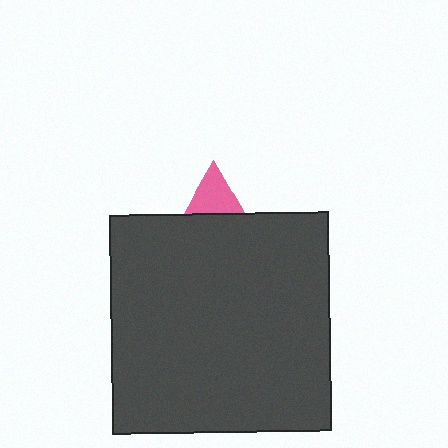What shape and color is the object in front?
The object in front is a dark gray square.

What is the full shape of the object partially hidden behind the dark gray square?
The partially hidden object is a pink triangle.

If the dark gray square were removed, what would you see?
You would see the complete pink triangle.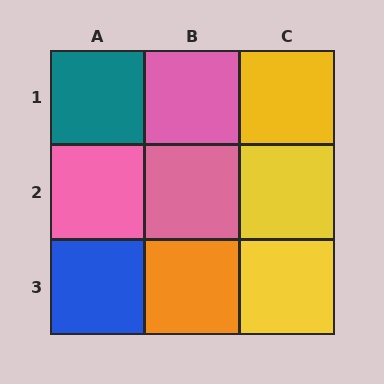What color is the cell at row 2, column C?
Yellow.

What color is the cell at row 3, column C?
Yellow.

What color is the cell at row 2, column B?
Pink.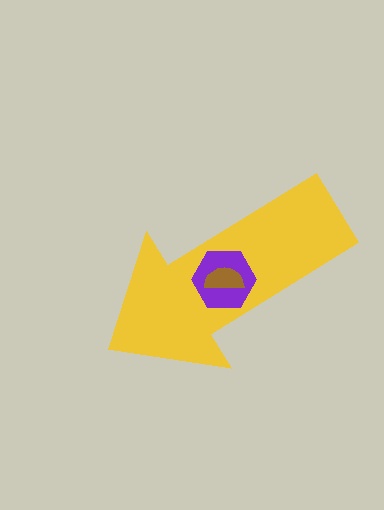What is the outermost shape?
The yellow arrow.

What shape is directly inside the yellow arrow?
The purple hexagon.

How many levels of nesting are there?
3.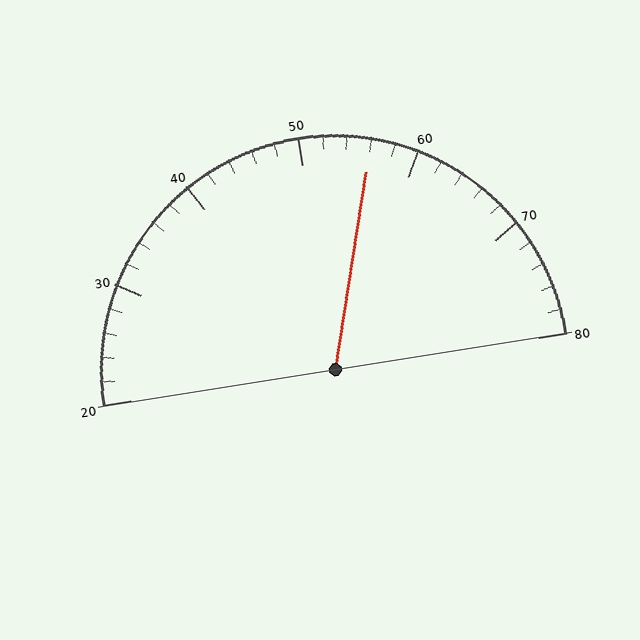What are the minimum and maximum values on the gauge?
The gauge ranges from 20 to 80.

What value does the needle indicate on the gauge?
The needle indicates approximately 56.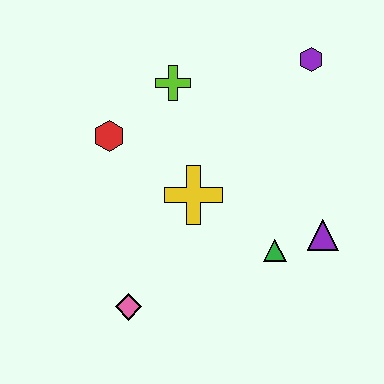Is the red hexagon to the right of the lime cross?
No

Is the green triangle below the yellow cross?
Yes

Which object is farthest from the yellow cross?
The purple hexagon is farthest from the yellow cross.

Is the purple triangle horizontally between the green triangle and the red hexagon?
No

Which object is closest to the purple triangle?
The green triangle is closest to the purple triangle.